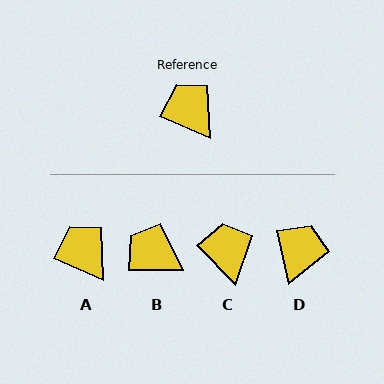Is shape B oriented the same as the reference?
No, it is off by about 24 degrees.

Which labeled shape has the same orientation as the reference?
A.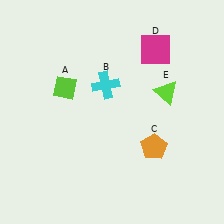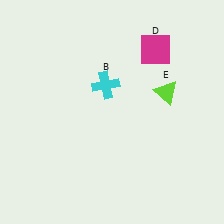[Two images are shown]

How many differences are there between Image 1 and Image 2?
There are 2 differences between the two images.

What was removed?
The lime diamond (A), the orange pentagon (C) were removed in Image 2.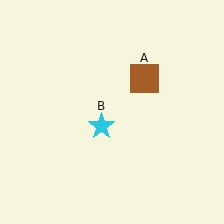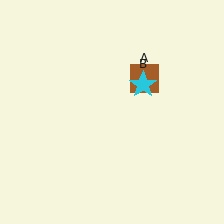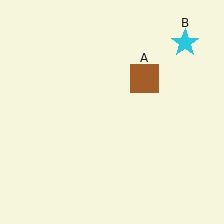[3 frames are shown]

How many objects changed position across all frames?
1 object changed position: cyan star (object B).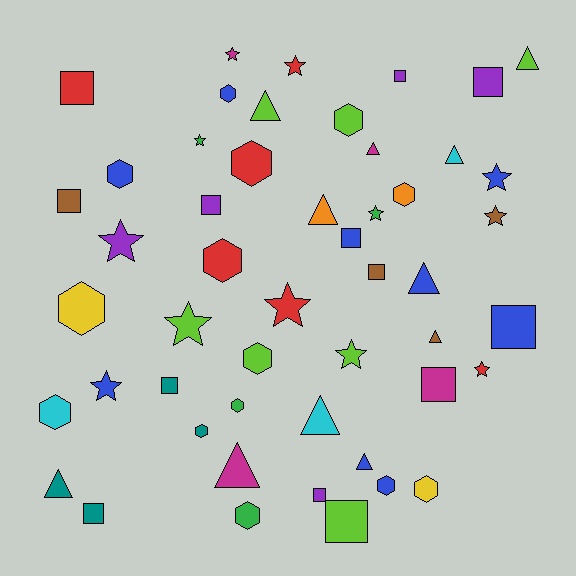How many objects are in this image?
There are 50 objects.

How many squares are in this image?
There are 13 squares.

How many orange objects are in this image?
There are 2 orange objects.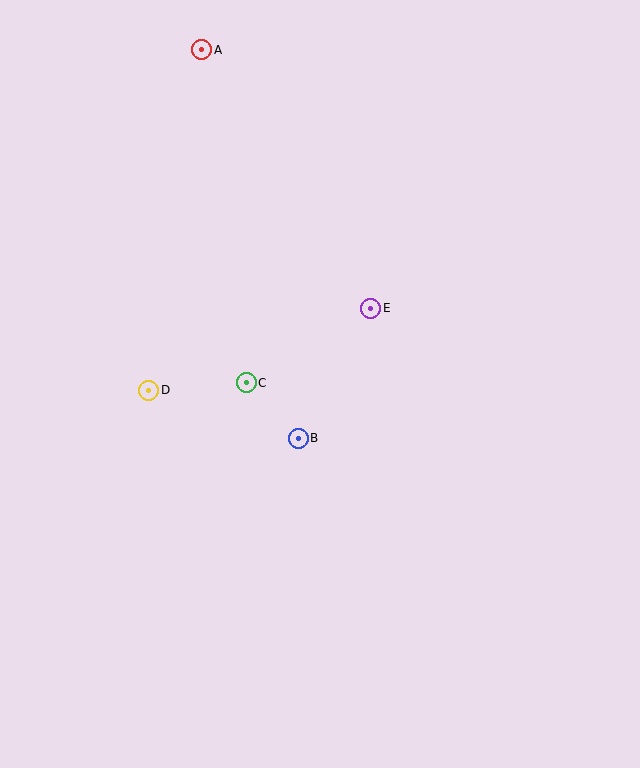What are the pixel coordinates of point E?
Point E is at (371, 308).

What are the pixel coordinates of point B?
Point B is at (298, 438).